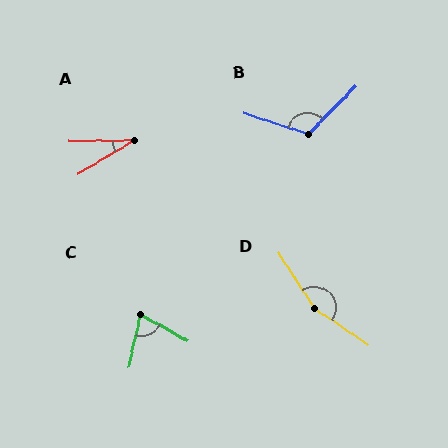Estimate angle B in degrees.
Approximately 116 degrees.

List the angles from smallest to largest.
A (30°), C (73°), B (116°), D (157°).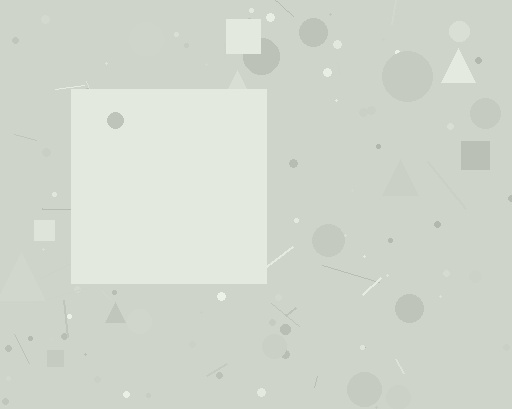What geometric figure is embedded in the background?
A square is embedded in the background.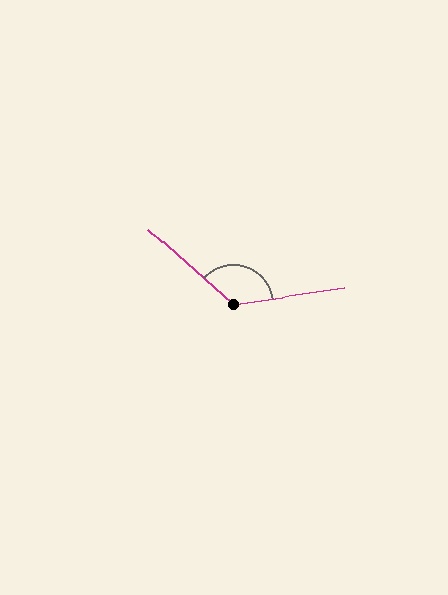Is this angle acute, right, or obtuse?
It is obtuse.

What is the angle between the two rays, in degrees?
Approximately 130 degrees.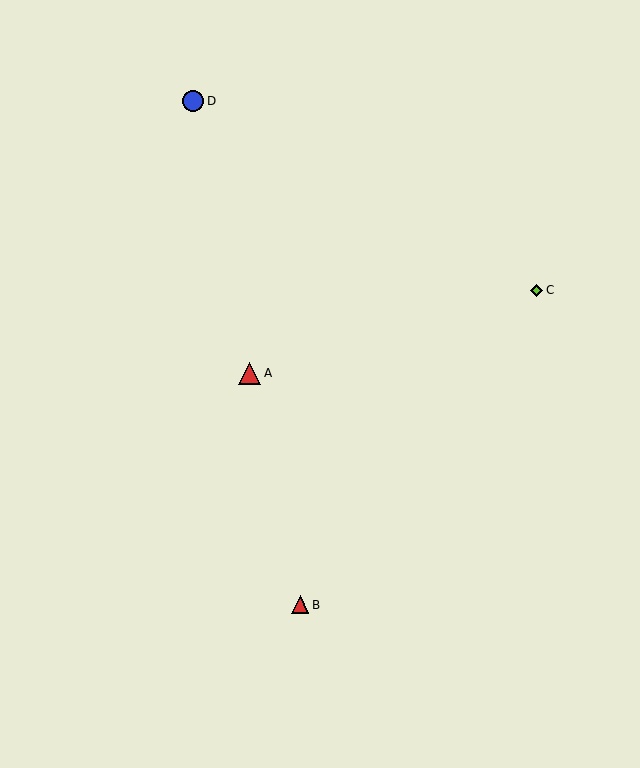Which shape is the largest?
The red triangle (labeled A) is the largest.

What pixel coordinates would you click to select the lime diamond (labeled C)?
Click at (537, 290) to select the lime diamond C.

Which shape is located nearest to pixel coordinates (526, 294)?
The lime diamond (labeled C) at (537, 290) is nearest to that location.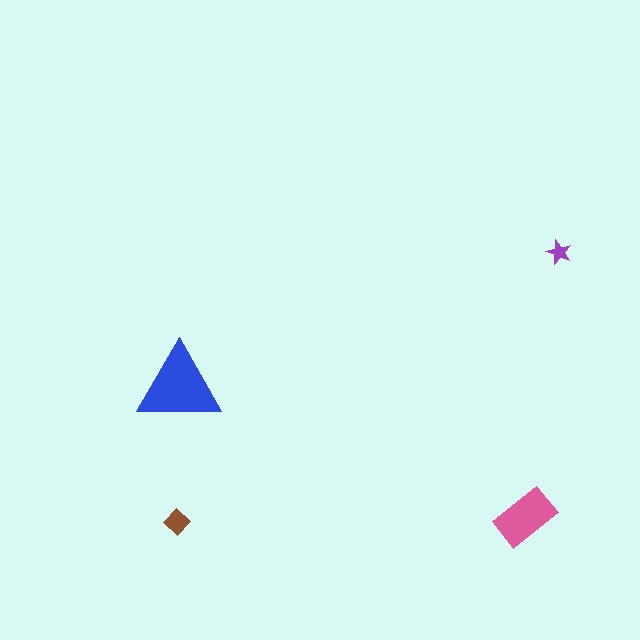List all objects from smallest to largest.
The purple star, the brown diamond, the pink rectangle, the blue triangle.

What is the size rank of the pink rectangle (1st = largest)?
2nd.